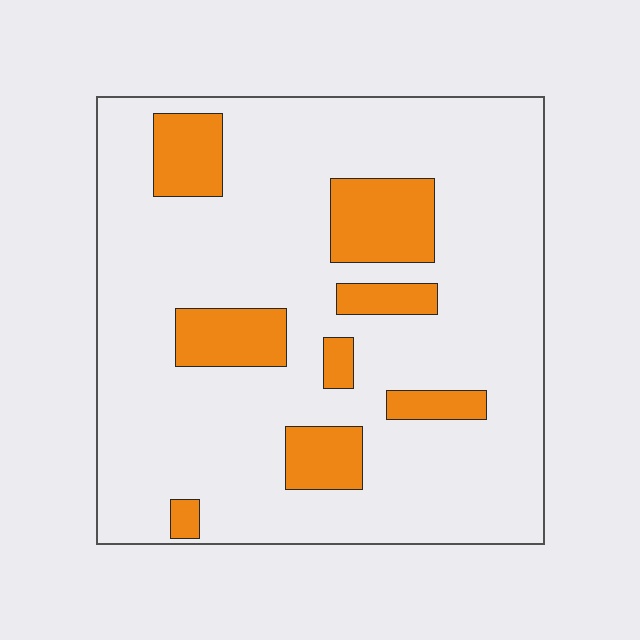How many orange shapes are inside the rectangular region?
8.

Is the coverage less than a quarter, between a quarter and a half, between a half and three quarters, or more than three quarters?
Less than a quarter.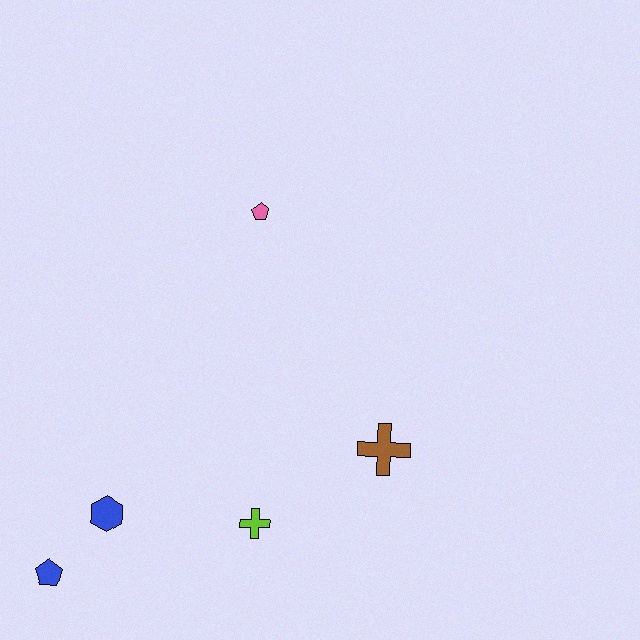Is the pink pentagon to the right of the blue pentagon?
Yes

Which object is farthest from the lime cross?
The pink pentagon is farthest from the lime cross.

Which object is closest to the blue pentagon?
The blue hexagon is closest to the blue pentagon.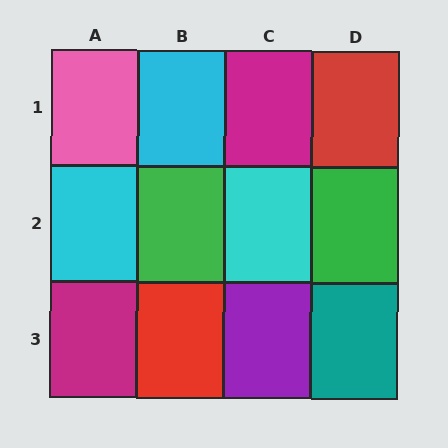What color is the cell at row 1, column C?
Magenta.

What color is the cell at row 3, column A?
Magenta.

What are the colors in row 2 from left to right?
Cyan, green, cyan, green.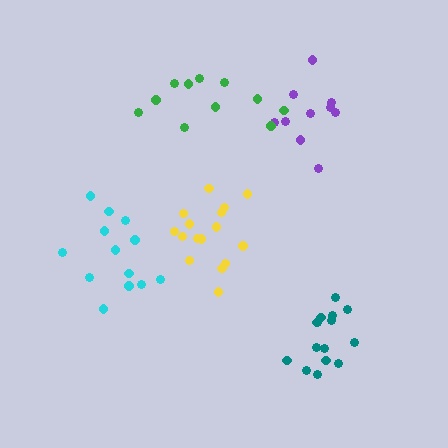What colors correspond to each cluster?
The clusters are colored: teal, yellow, cyan, purple, green.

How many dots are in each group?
Group 1: 15 dots, Group 2: 16 dots, Group 3: 13 dots, Group 4: 10 dots, Group 5: 11 dots (65 total).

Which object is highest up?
The green cluster is topmost.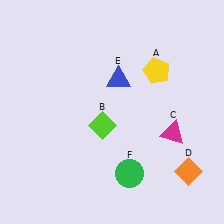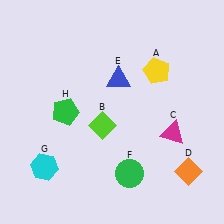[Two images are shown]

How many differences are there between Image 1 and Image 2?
There are 2 differences between the two images.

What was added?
A cyan hexagon (G), a green pentagon (H) were added in Image 2.